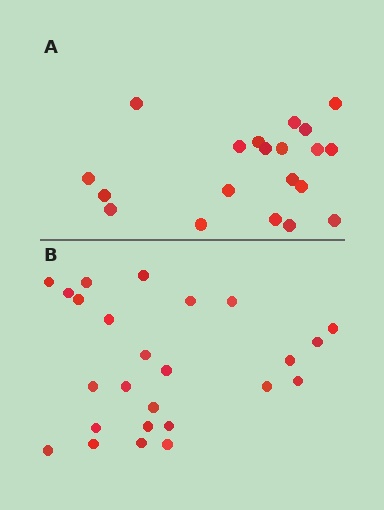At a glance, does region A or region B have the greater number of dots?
Region B (the bottom region) has more dots.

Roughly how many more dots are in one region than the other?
Region B has about 5 more dots than region A.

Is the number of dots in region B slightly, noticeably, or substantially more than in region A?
Region B has noticeably more, but not dramatically so. The ratio is roughly 1.2 to 1.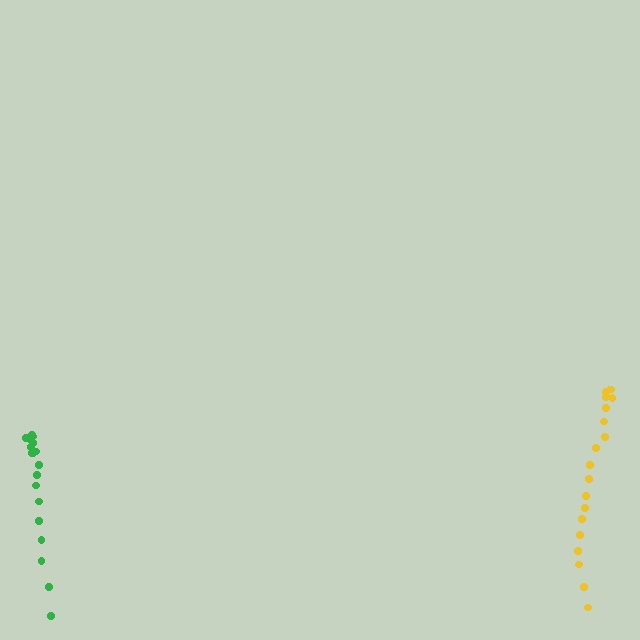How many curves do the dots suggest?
There are 2 distinct paths.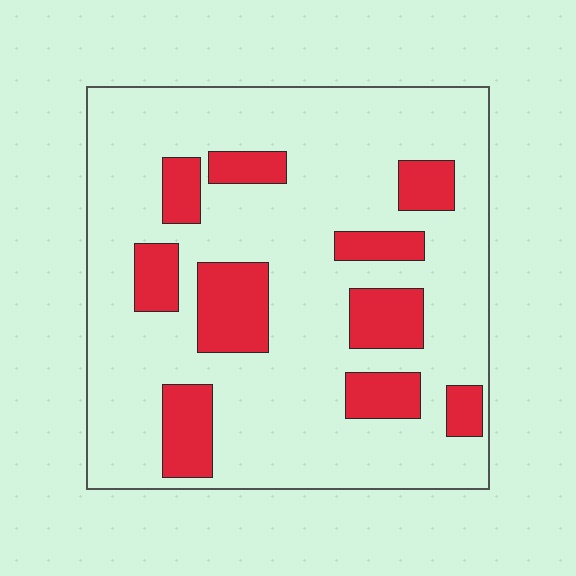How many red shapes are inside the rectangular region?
10.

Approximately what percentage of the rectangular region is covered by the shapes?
Approximately 20%.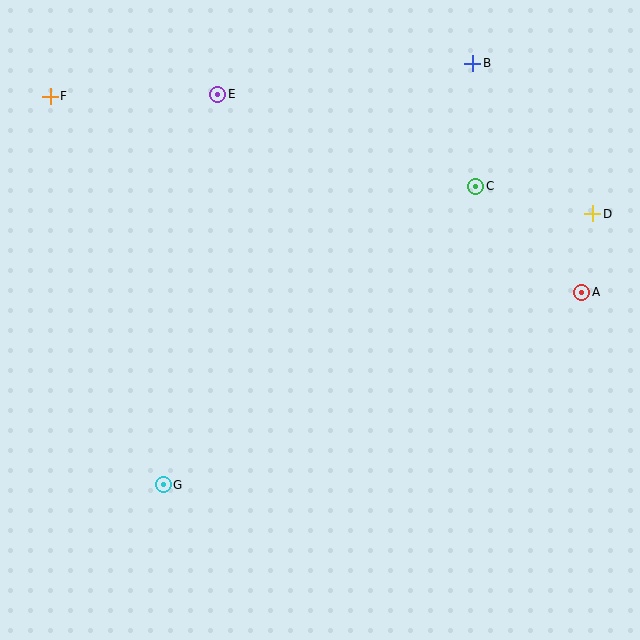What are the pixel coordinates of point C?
Point C is at (476, 186).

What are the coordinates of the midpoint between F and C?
The midpoint between F and C is at (263, 141).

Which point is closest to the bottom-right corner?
Point A is closest to the bottom-right corner.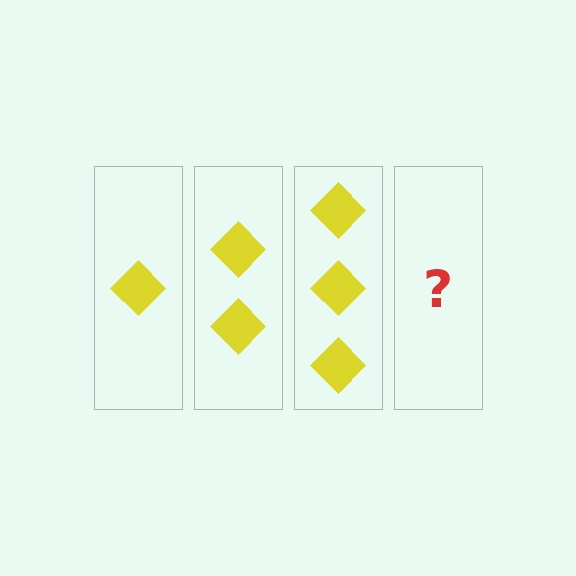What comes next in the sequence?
The next element should be 4 diamonds.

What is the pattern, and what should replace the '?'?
The pattern is that each step adds one more diamond. The '?' should be 4 diamonds.